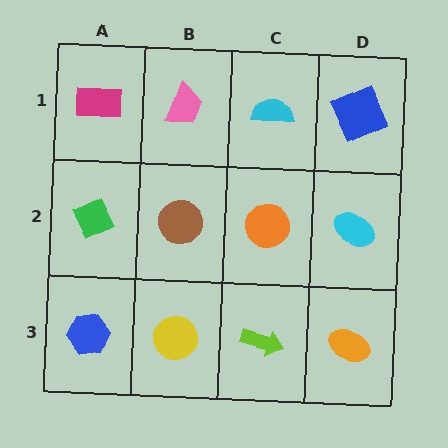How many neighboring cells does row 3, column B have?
3.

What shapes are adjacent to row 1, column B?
A brown circle (row 2, column B), a magenta rectangle (row 1, column A), a cyan semicircle (row 1, column C).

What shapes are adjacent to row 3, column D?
A cyan ellipse (row 2, column D), a lime arrow (row 3, column C).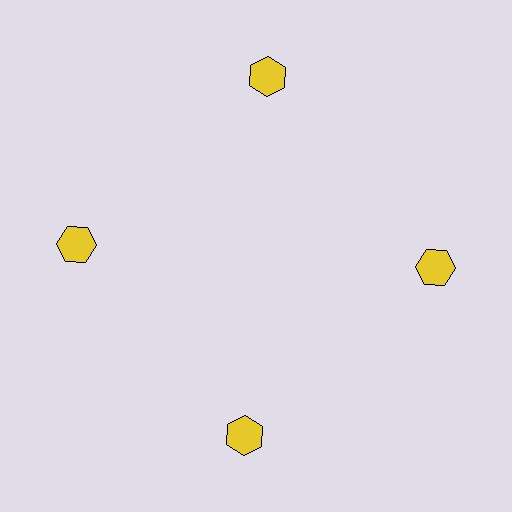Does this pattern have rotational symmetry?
Yes, this pattern has 4-fold rotational symmetry. It looks the same after rotating 90 degrees around the center.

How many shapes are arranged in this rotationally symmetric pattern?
There are 4 shapes, arranged in 4 groups of 1.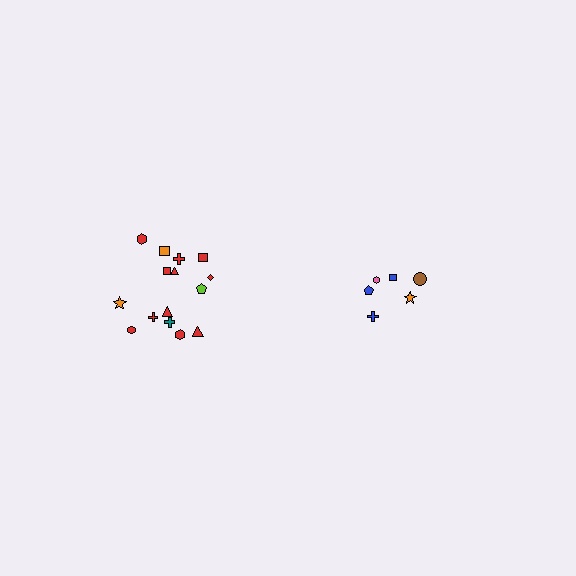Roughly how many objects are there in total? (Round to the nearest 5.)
Roughly 20 objects in total.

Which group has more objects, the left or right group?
The left group.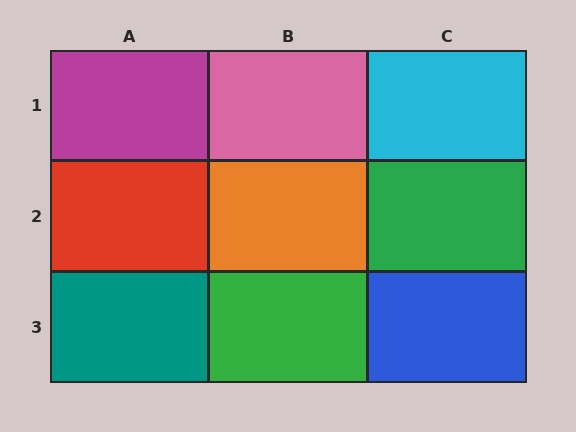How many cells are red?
1 cell is red.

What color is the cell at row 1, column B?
Pink.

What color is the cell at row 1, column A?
Magenta.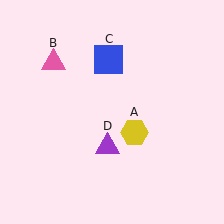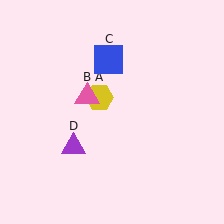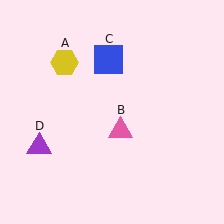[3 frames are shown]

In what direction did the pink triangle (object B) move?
The pink triangle (object B) moved down and to the right.